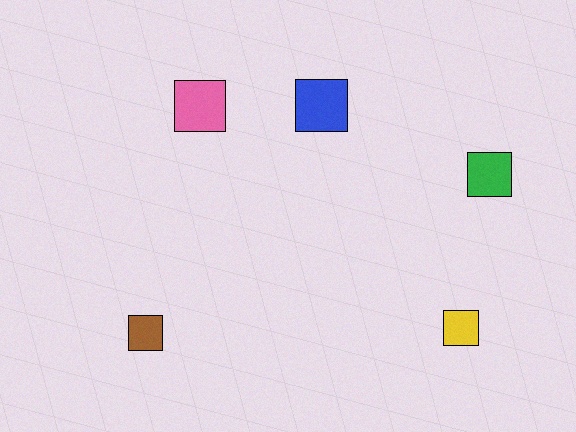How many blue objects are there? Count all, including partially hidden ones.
There is 1 blue object.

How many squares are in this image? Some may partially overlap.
There are 5 squares.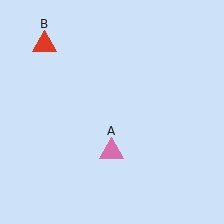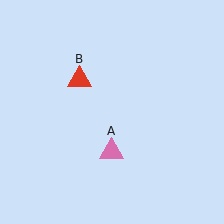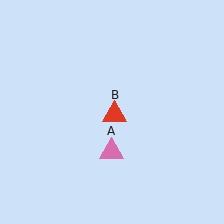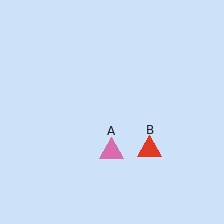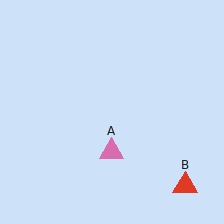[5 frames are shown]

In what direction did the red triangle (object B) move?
The red triangle (object B) moved down and to the right.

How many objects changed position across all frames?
1 object changed position: red triangle (object B).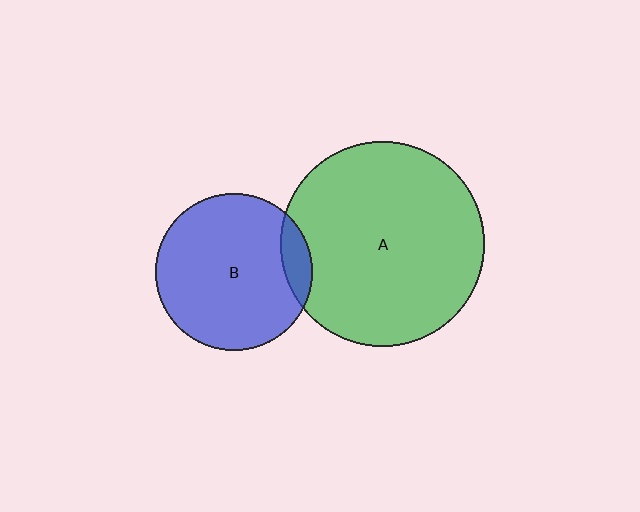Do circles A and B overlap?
Yes.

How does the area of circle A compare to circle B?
Approximately 1.7 times.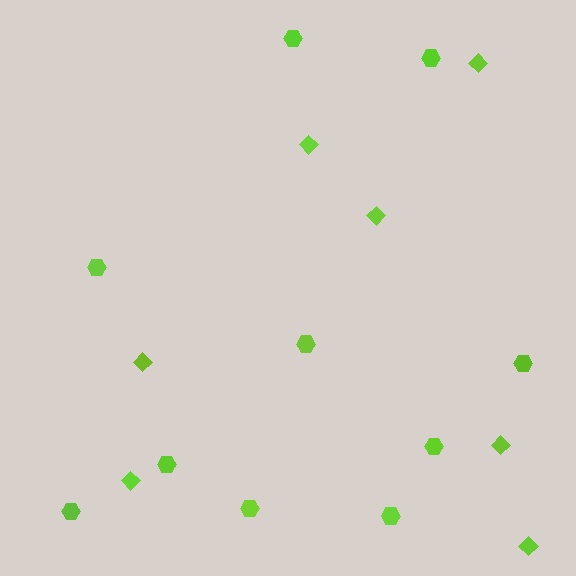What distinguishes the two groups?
There are 2 groups: one group of hexagons (10) and one group of diamonds (7).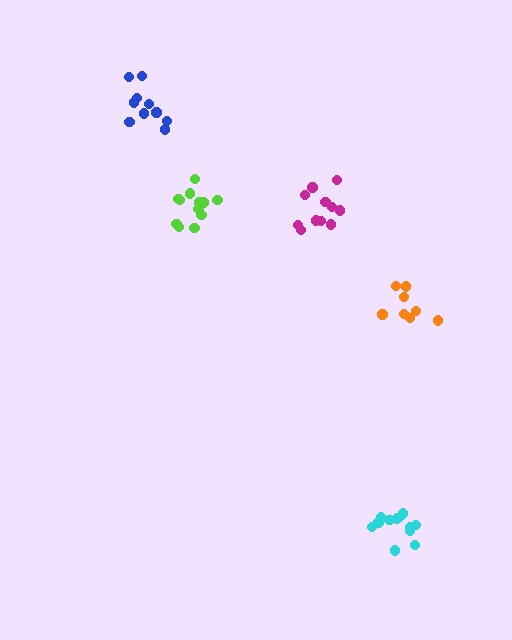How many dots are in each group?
Group 1: 8 dots, Group 2: 12 dots, Group 3: 12 dots, Group 4: 11 dots, Group 5: 10 dots (53 total).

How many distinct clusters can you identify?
There are 5 distinct clusters.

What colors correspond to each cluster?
The clusters are colored: orange, lime, cyan, magenta, blue.